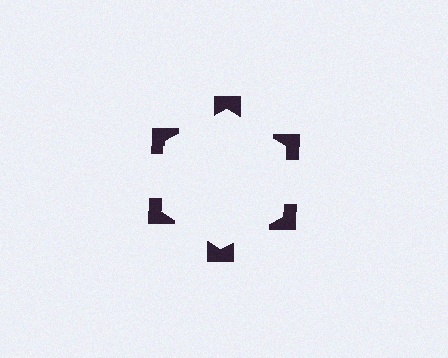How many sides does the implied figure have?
6 sides.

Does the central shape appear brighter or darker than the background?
It typically appears slightly brighter than the background, even though no actual brightness change is drawn.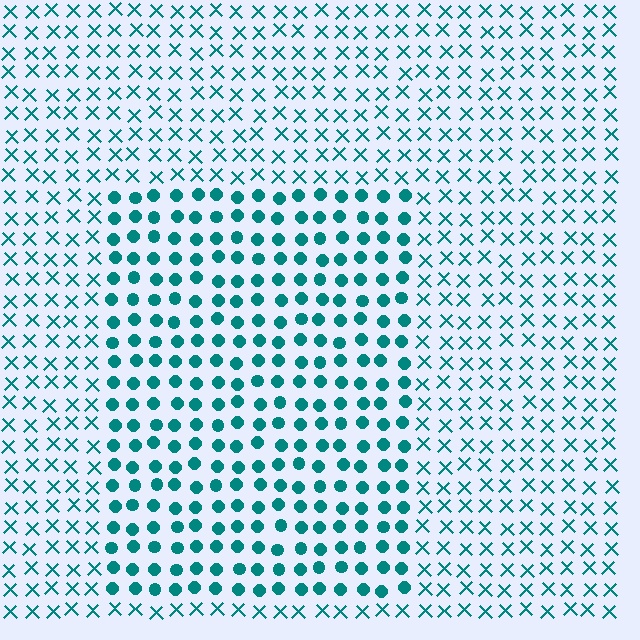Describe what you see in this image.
The image is filled with small teal elements arranged in a uniform grid. A rectangle-shaped region contains circles, while the surrounding area contains X marks. The boundary is defined purely by the change in element shape.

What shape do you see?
I see a rectangle.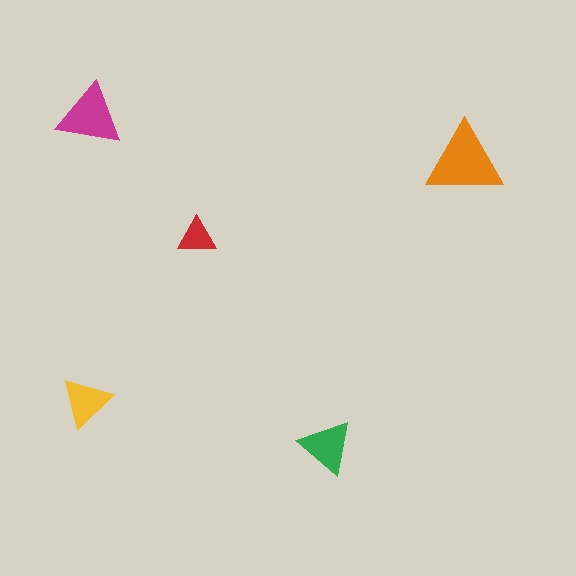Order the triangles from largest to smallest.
the orange one, the magenta one, the green one, the yellow one, the red one.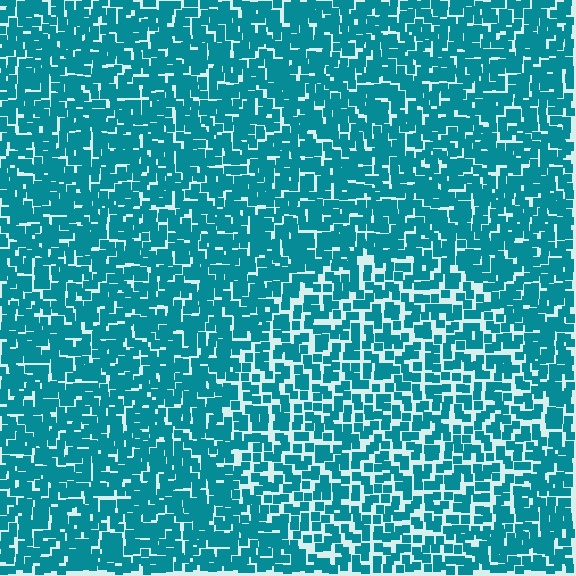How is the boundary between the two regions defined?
The boundary is defined by a change in element density (approximately 1.5x ratio). All elements are the same color, size, and shape.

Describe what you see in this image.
The image contains small teal elements arranged at two different densities. A circle-shaped region is visible where the elements are less densely packed than the surrounding area.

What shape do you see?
I see a circle.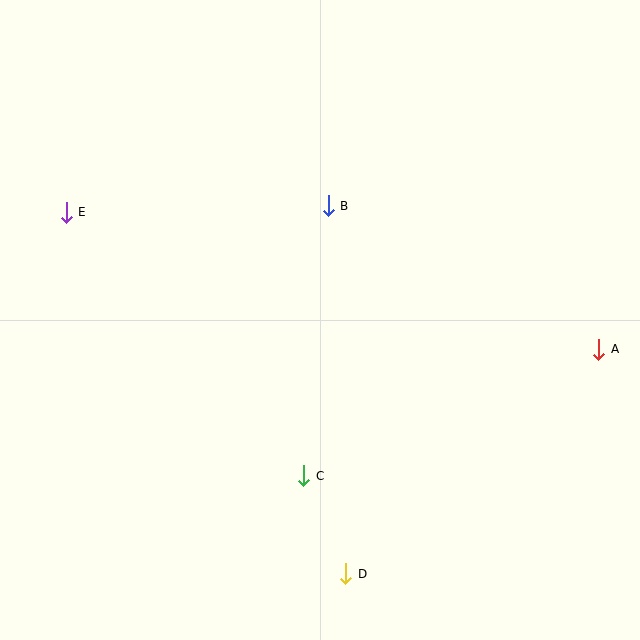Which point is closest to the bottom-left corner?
Point C is closest to the bottom-left corner.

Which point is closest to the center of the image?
Point B at (328, 206) is closest to the center.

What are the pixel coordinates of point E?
Point E is at (66, 212).